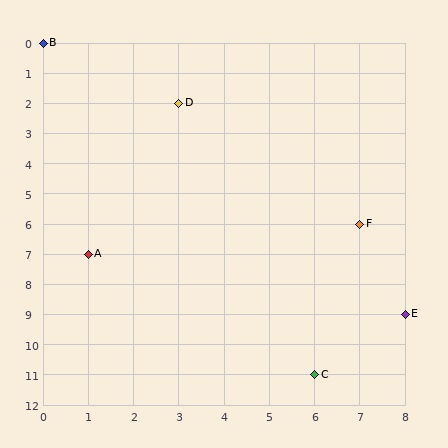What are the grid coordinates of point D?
Point D is at grid coordinates (3, 2).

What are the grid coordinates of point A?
Point A is at grid coordinates (1, 7).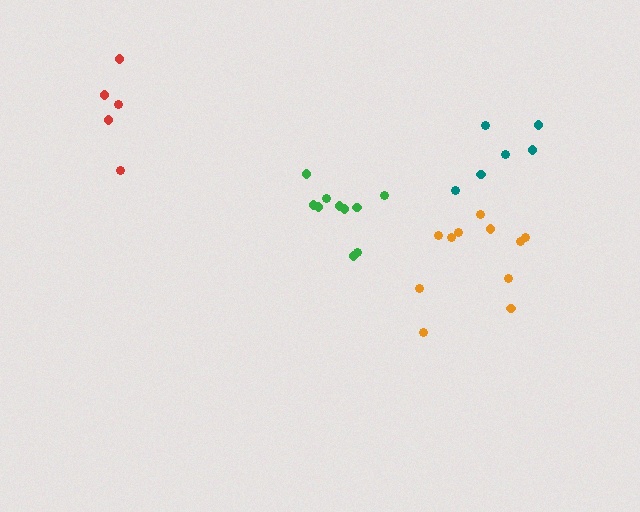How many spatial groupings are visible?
There are 4 spatial groupings.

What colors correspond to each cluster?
The clusters are colored: green, red, orange, teal.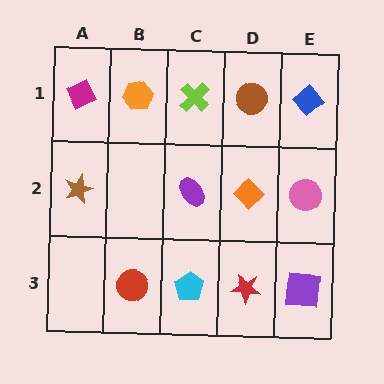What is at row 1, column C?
A lime cross.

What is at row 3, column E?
A purple square.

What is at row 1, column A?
A magenta diamond.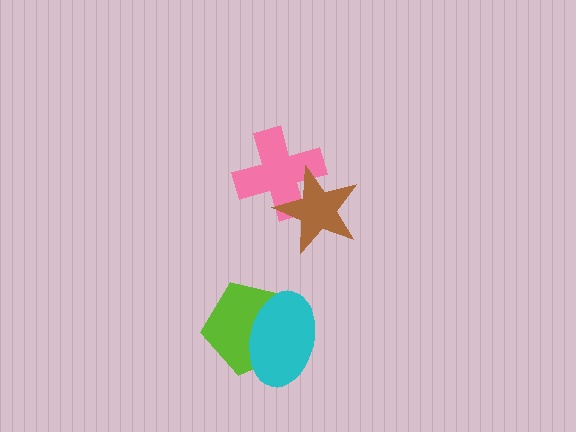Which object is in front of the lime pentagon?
The cyan ellipse is in front of the lime pentagon.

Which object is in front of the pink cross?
The brown star is in front of the pink cross.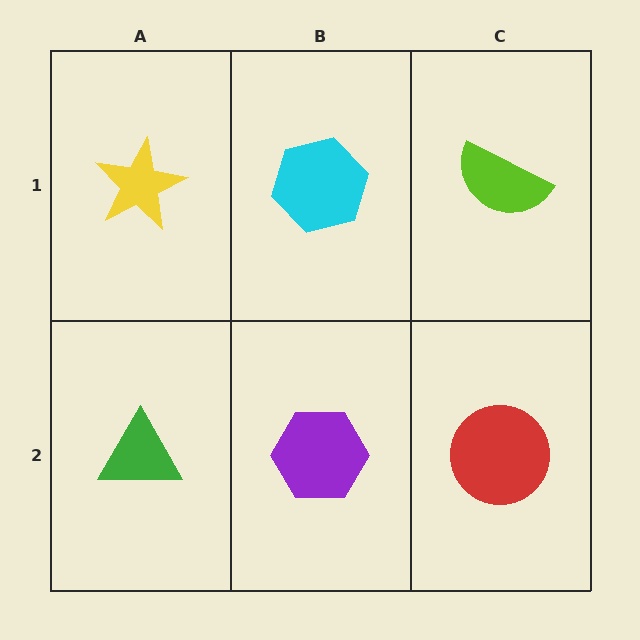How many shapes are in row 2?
3 shapes.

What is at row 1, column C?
A lime semicircle.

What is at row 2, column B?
A purple hexagon.